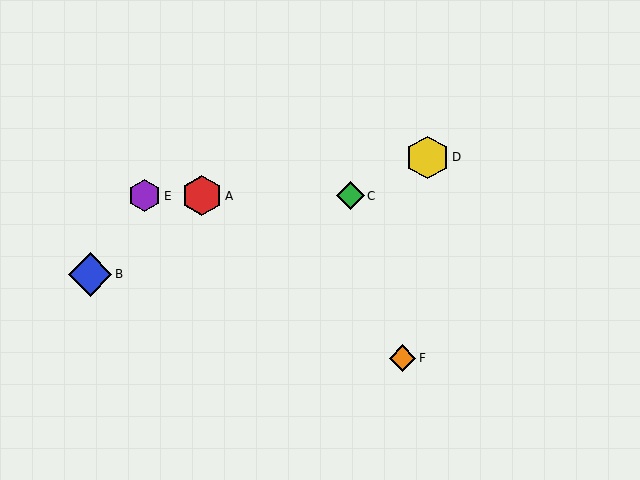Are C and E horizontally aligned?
Yes, both are at y≈196.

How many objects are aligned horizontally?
3 objects (A, C, E) are aligned horizontally.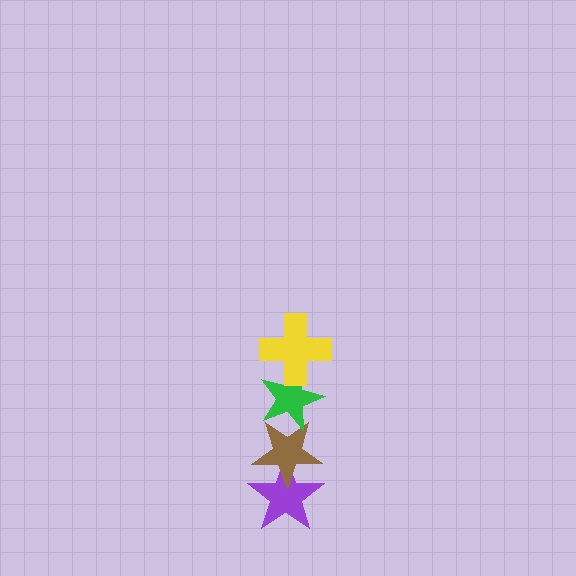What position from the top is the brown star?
The brown star is 3rd from the top.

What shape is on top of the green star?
The yellow cross is on top of the green star.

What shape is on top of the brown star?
The green star is on top of the brown star.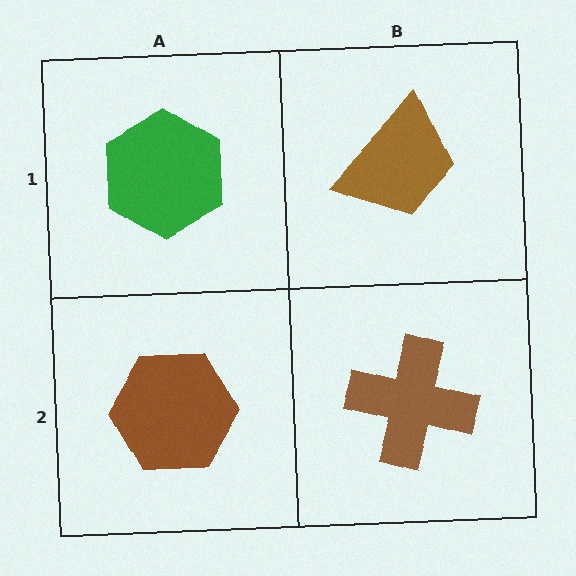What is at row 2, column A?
A brown hexagon.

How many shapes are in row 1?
2 shapes.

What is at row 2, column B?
A brown cross.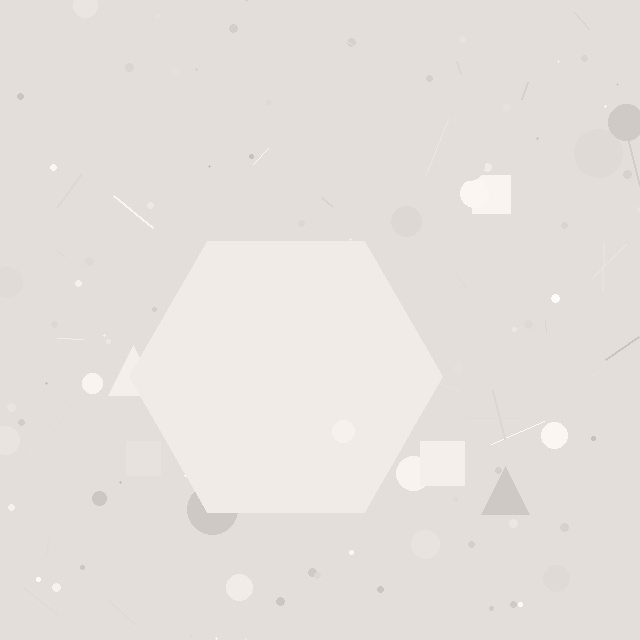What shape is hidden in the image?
A hexagon is hidden in the image.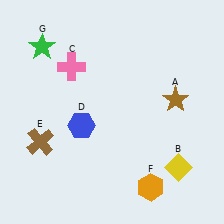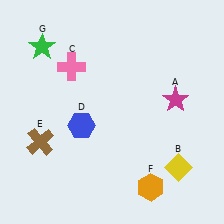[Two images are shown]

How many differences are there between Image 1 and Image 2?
There is 1 difference between the two images.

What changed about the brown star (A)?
In Image 1, A is brown. In Image 2, it changed to magenta.